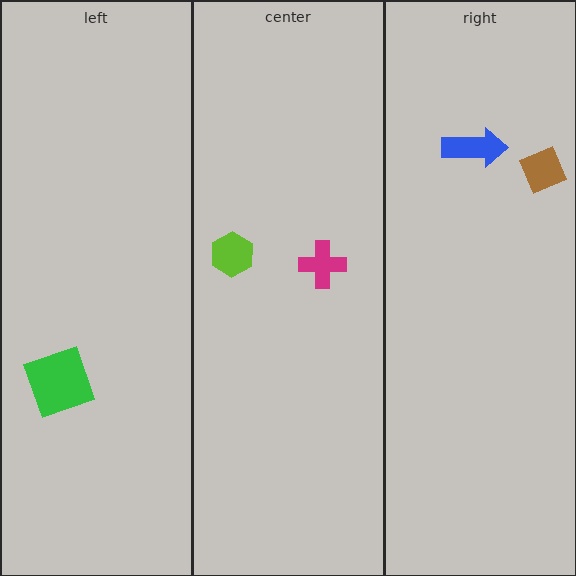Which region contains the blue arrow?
The right region.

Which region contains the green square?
The left region.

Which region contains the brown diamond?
The right region.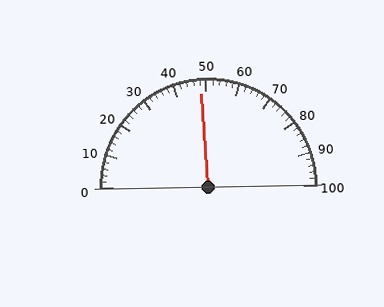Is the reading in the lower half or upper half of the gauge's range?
The reading is in the lower half of the range (0 to 100).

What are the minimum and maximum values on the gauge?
The gauge ranges from 0 to 100.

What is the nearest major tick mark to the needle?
The nearest major tick mark is 50.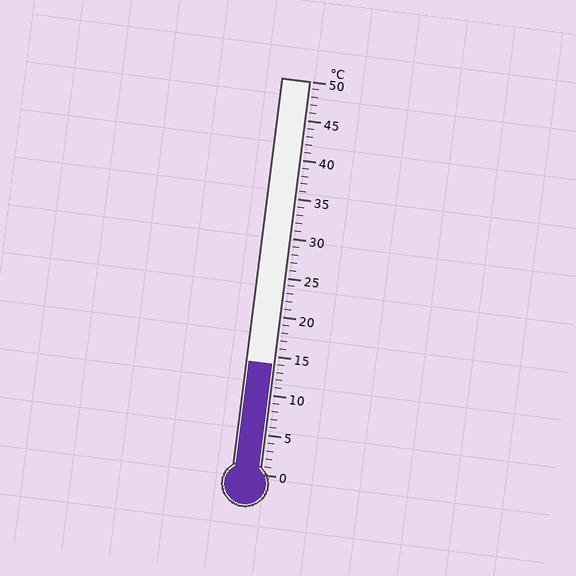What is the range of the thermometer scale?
The thermometer scale ranges from 0°C to 50°C.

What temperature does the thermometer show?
The thermometer shows approximately 14°C.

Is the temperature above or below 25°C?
The temperature is below 25°C.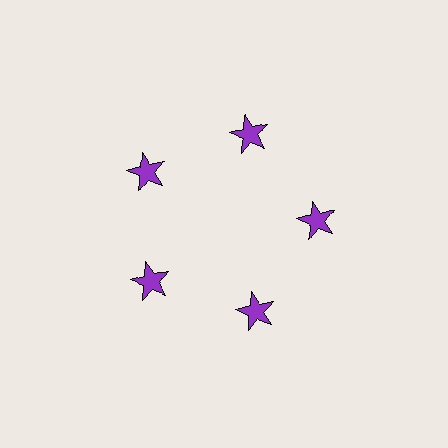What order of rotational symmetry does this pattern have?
This pattern has 5-fold rotational symmetry.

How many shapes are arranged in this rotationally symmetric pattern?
There are 5 shapes, arranged in 5 groups of 1.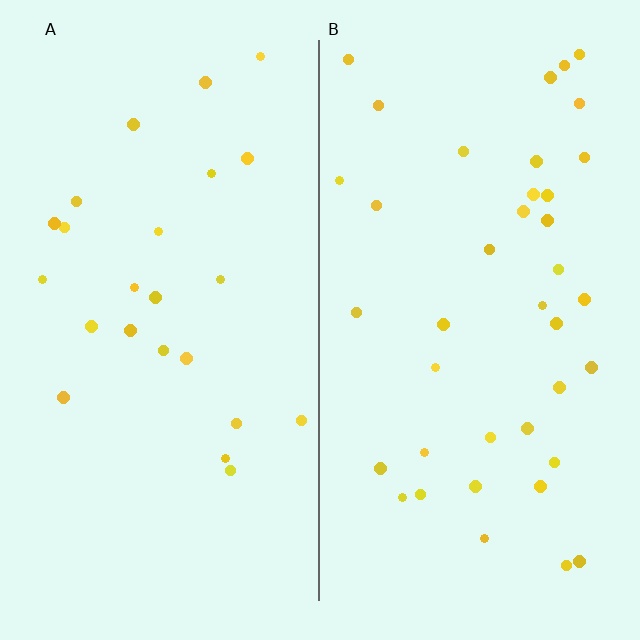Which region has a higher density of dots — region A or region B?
B (the right).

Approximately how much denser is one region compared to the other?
Approximately 1.7× — region B over region A.